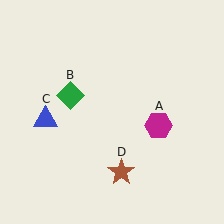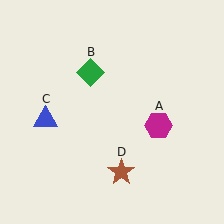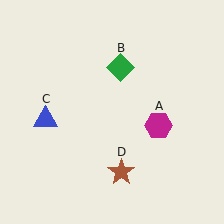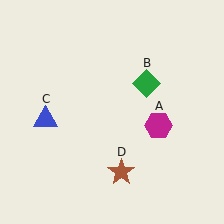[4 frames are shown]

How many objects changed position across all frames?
1 object changed position: green diamond (object B).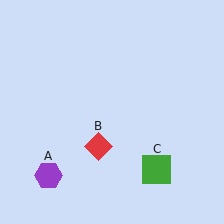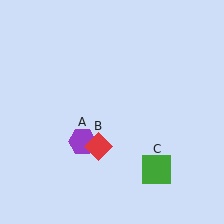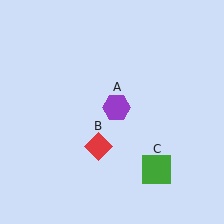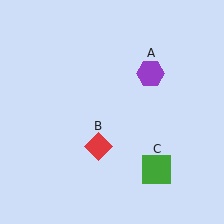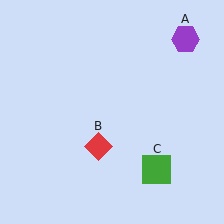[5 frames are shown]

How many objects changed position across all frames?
1 object changed position: purple hexagon (object A).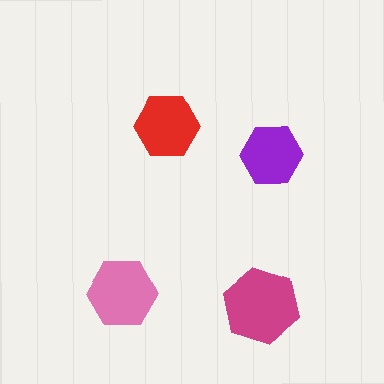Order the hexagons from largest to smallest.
the magenta one, the pink one, the red one, the purple one.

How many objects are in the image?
There are 4 objects in the image.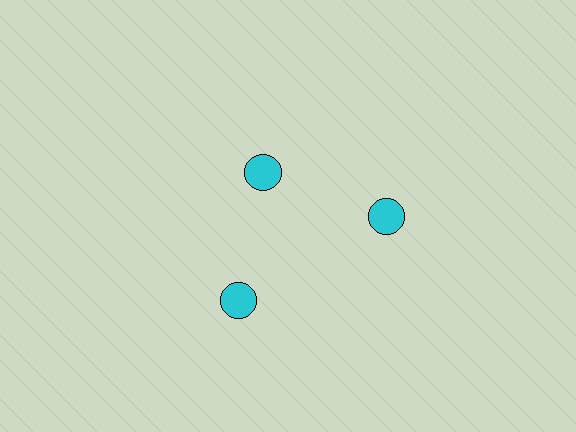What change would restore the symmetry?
The symmetry would be restored by moving it outward, back onto the ring so that all 3 circles sit at equal angles and equal distance from the center.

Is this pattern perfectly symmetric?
No. The 3 cyan circles are arranged in a ring, but one element near the 11 o'clock position is pulled inward toward the center, breaking the 3-fold rotational symmetry.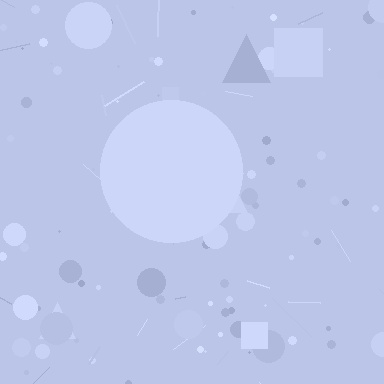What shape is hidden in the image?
A circle is hidden in the image.